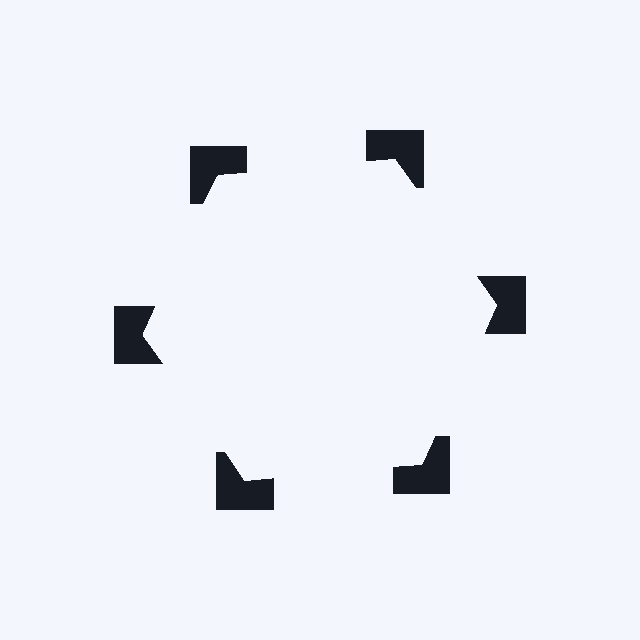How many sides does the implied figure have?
6 sides.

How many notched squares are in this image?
There are 6 — one at each vertex of the illusory hexagon.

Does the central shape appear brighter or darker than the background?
It typically appears slightly brighter than the background, even though no actual brightness change is drawn.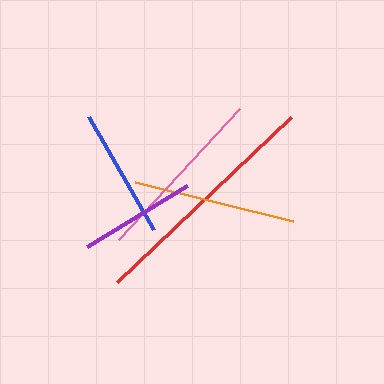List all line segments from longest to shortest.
From longest to shortest: red, pink, orange, blue, purple.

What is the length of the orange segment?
The orange segment is approximately 163 pixels long.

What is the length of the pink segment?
The pink segment is approximately 178 pixels long.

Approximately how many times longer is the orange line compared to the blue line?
The orange line is approximately 1.3 times the length of the blue line.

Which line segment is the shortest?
The purple line is the shortest at approximately 117 pixels.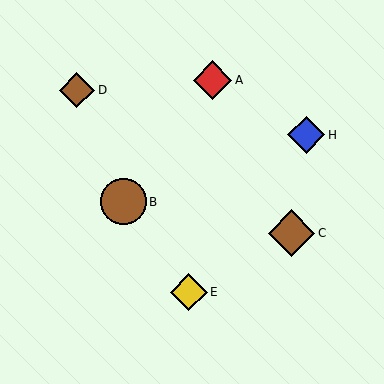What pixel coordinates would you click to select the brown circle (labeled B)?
Click at (123, 202) to select the brown circle B.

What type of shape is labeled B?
Shape B is a brown circle.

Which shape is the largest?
The brown diamond (labeled C) is the largest.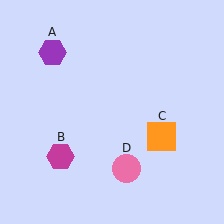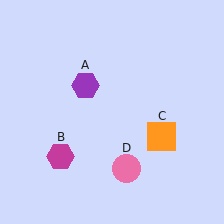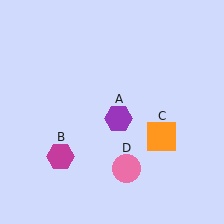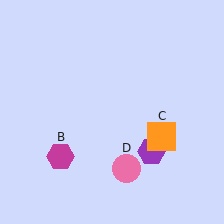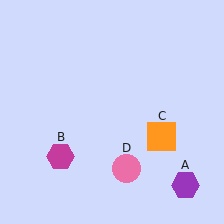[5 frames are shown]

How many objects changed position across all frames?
1 object changed position: purple hexagon (object A).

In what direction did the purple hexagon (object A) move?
The purple hexagon (object A) moved down and to the right.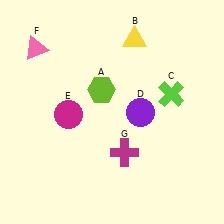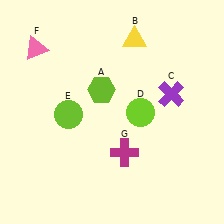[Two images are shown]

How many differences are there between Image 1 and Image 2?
There are 3 differences between the two images.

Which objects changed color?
C changed from lime to purple. D changed from purple to lime. E changed from magenta to lime.